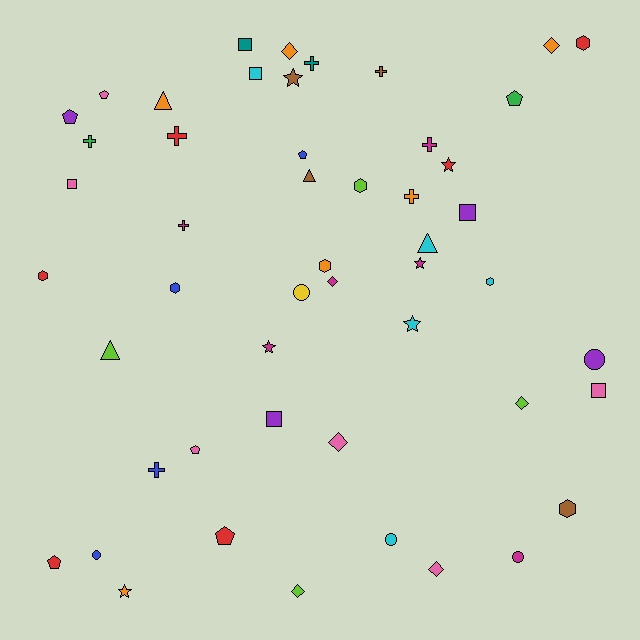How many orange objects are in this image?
There are 6 orange objects.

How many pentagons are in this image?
There are 7 pentagons.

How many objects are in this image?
There are 50 objects.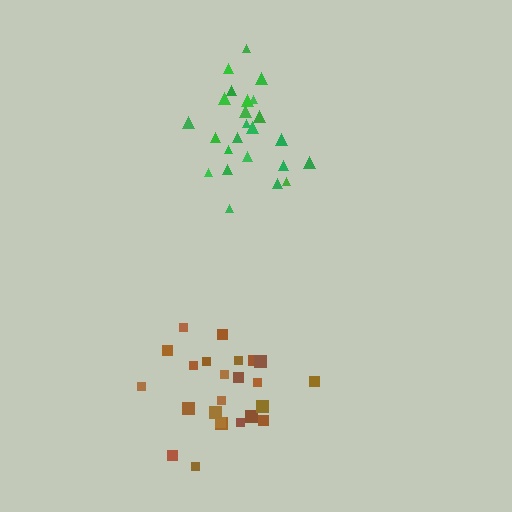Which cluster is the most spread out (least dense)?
Brown.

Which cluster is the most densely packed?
Green.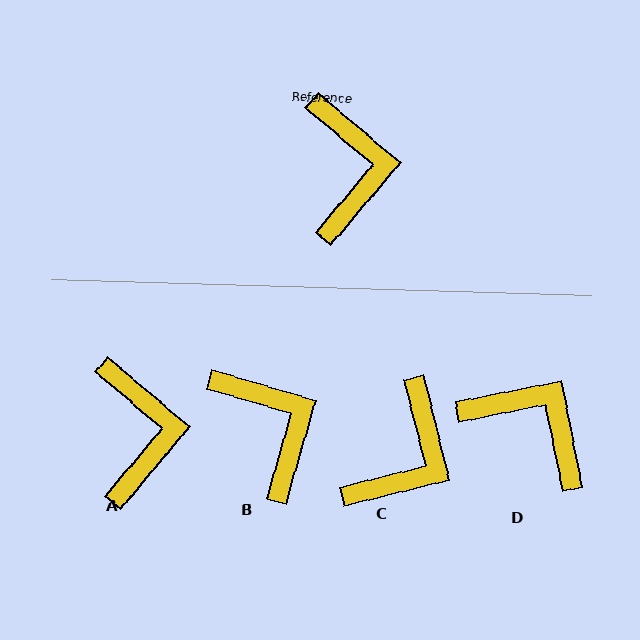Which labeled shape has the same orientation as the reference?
A.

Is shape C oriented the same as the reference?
No, it is off by about 36 degrees.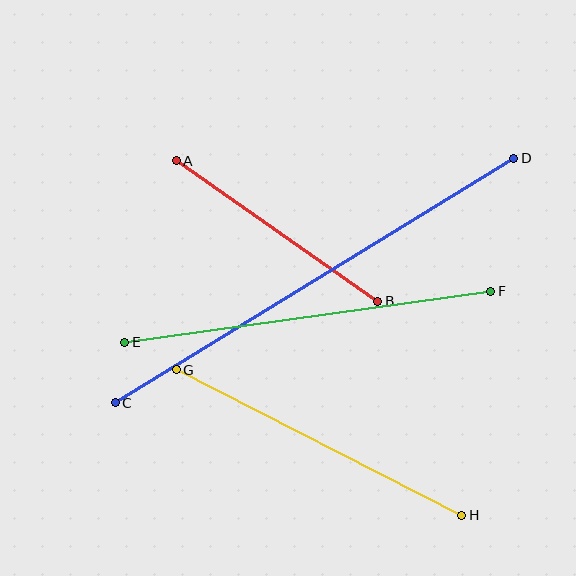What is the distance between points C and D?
The distance is approximately 468 pixels.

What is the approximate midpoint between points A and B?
The midpoint is at approximately (277, 231) pixels.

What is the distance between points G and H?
The distance is approximately 320 pixels.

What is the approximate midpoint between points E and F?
The midpoint is at approximately (308, 317) pixels.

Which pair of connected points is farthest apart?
Points C and D are farthest apart.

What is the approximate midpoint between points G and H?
The midpoint is at approximately (319, 443) pixels.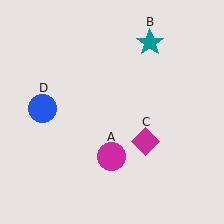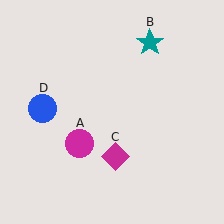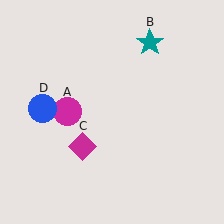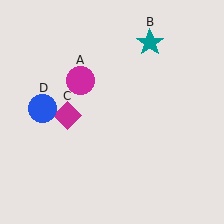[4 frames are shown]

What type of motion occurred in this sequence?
The magenta circle (object A), magenta diamond (object C) rotated clockwise around the center of the scene.